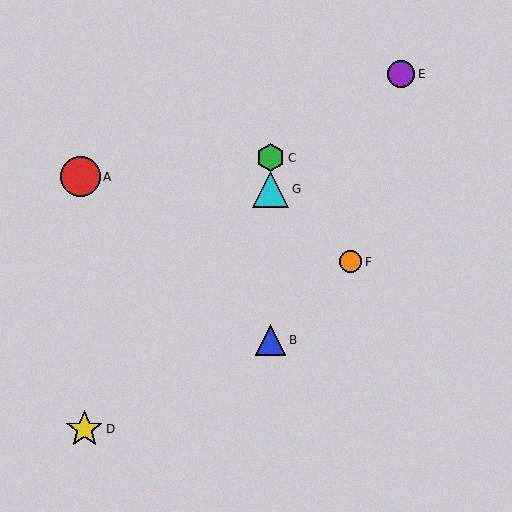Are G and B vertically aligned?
Yes, both are at x≈271.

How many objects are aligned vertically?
3 objects (B, C, G) are aligned vertically.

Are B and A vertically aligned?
No, B is at x≈271 and A is at x≈80.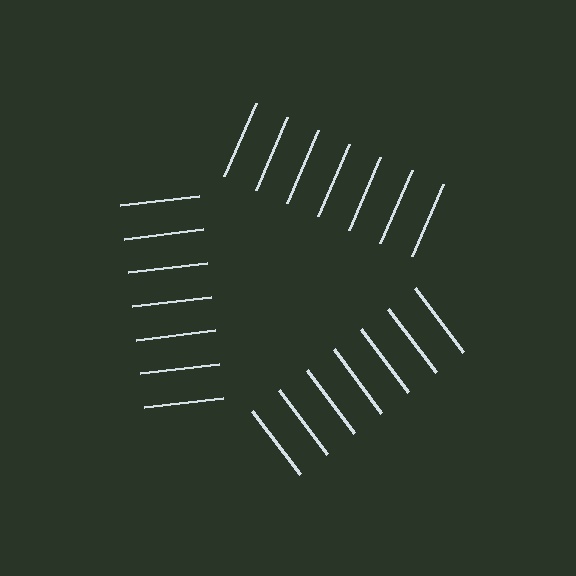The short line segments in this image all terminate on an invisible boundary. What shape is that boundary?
An illusory triangle — the line segments terminate on its edges but no continuous stroke is drawn.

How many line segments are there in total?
21 — 7 along each of the 3 edges.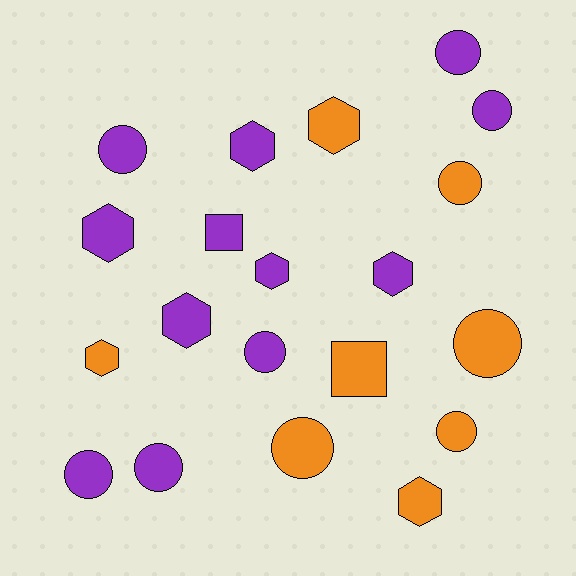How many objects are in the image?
There are 20 objects.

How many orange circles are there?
There are 4 orange circles.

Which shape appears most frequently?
Circle, with 10 objects.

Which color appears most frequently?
Purple, with 12 objects.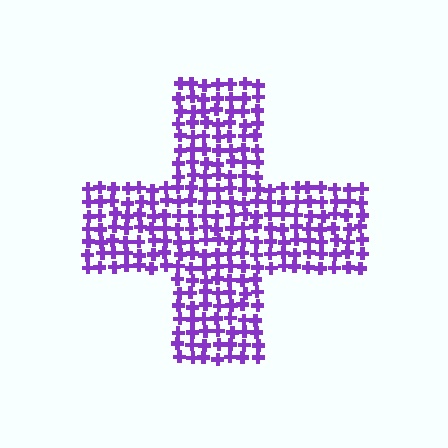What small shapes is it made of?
It is made of small crosses.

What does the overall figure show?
The overall figure shows a cross.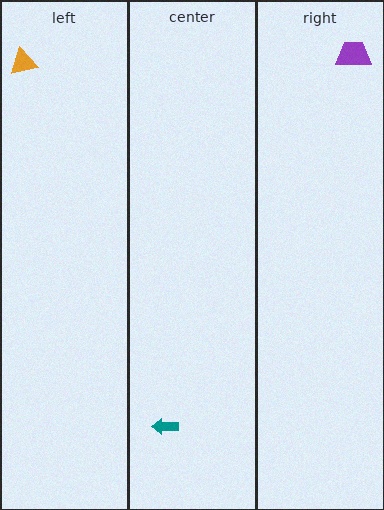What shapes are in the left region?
The orange triangle.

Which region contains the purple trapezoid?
The right region.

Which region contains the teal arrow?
The center region.